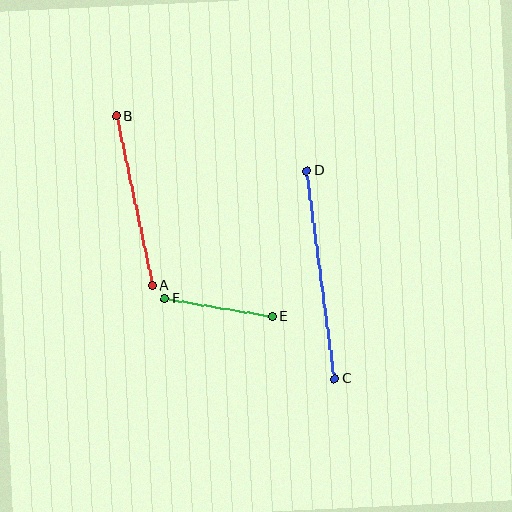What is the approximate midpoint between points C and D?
The midpoint is at approximately (321, 275) pixels.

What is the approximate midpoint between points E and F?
The midpoint is at approximately (218, 308) pixels.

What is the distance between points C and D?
The distance is approximately 210 pixels.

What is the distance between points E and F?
The distance is approximately 109 pixels.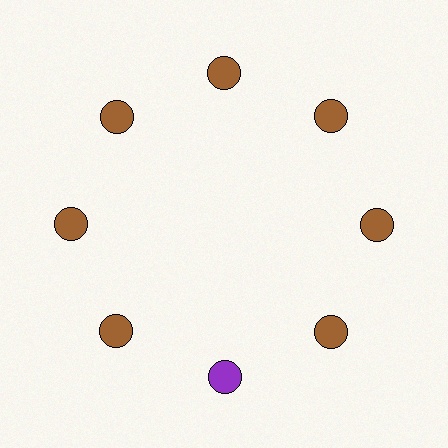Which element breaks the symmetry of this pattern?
The purple circle at roughly the 6 o'clock position breaks the symmetry. All other shapes are brown circles.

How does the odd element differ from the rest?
It has a different color: purple instead of brown.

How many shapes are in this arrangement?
There are 8 shapes arranged in a ring pattern.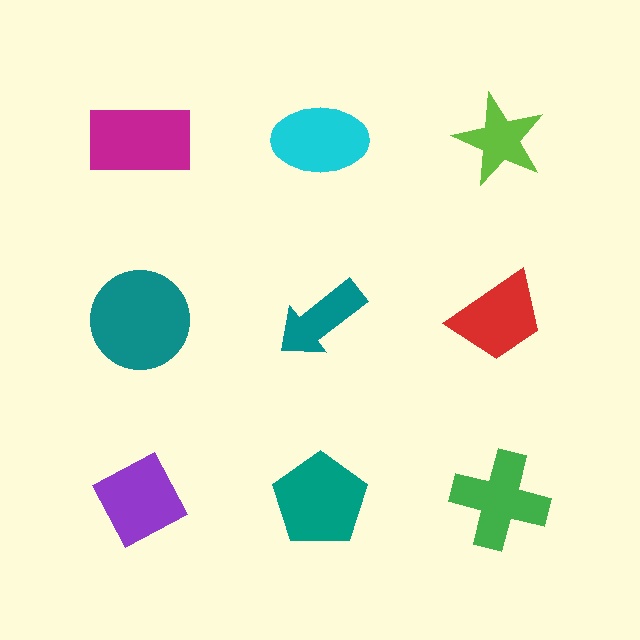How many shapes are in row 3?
3 shapes.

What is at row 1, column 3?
A lime star.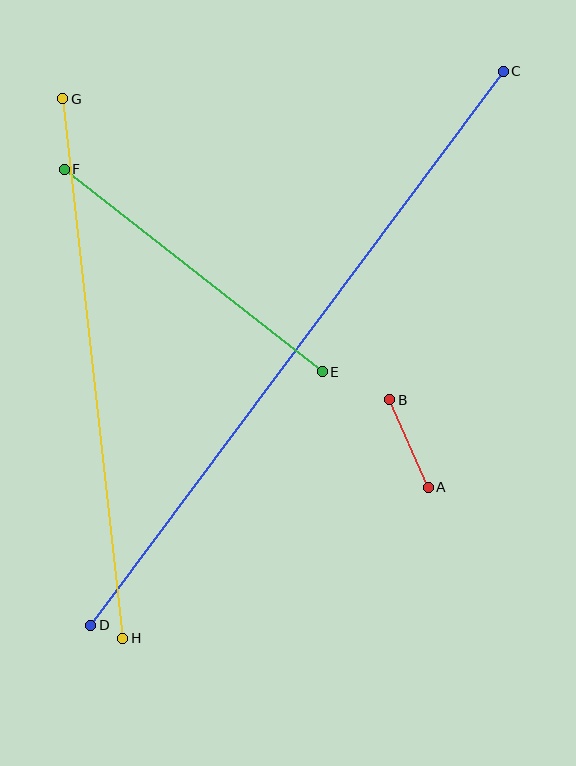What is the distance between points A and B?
The distance is approximately 95 pixels.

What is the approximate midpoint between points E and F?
The midpoint is at approximately (193, 271) pixels.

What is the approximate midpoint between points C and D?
The midpoint is at approximately (297, 348) pixels.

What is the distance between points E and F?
The distance is approximately 328 pixels.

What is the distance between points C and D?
The distance is approximately 691 pixels.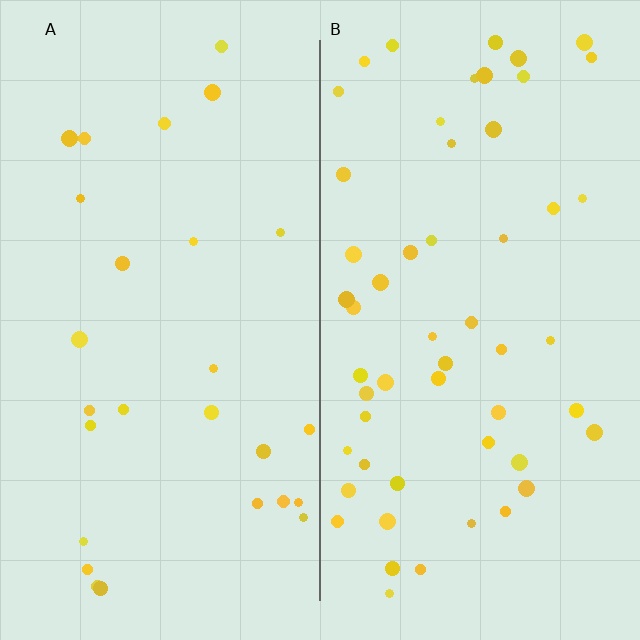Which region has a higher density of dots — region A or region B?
B (the right).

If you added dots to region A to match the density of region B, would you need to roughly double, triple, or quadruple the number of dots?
Approximately double.